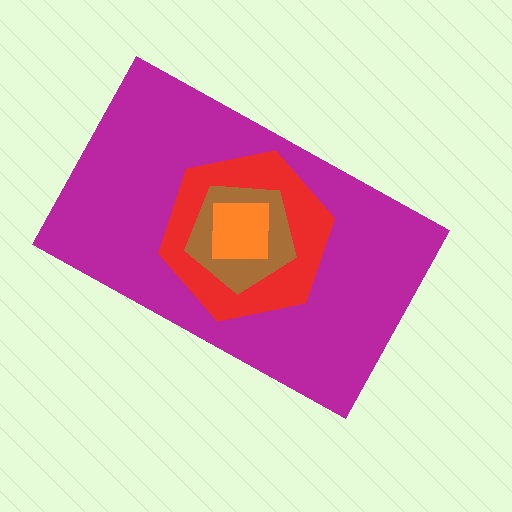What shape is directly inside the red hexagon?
The brown pentagon.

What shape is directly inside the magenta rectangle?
The red hexagon.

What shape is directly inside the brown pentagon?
The orange square.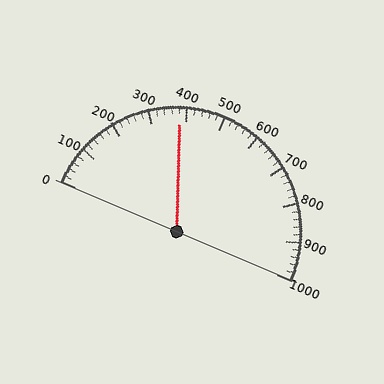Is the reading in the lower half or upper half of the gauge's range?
The reading is in the lower half of the range (0 to 1000).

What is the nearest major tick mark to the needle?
The nearest major tick mark is 400.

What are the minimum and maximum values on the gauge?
The gauge ranges from 0 to 1000.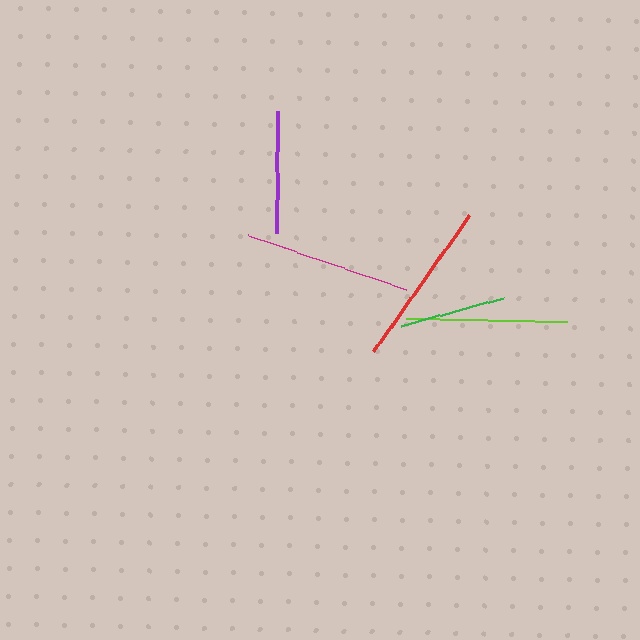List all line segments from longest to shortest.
From longest to shortest: magenta, red, lime, purple, green.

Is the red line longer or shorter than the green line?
The red line is longer than the green line.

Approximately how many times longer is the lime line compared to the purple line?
The lime line is approximately 1.3 times the length of the purple line.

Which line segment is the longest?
The magenta line is the longest at approximately 167 pixels.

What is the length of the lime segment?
The lime segment is approximately 162 pixels long.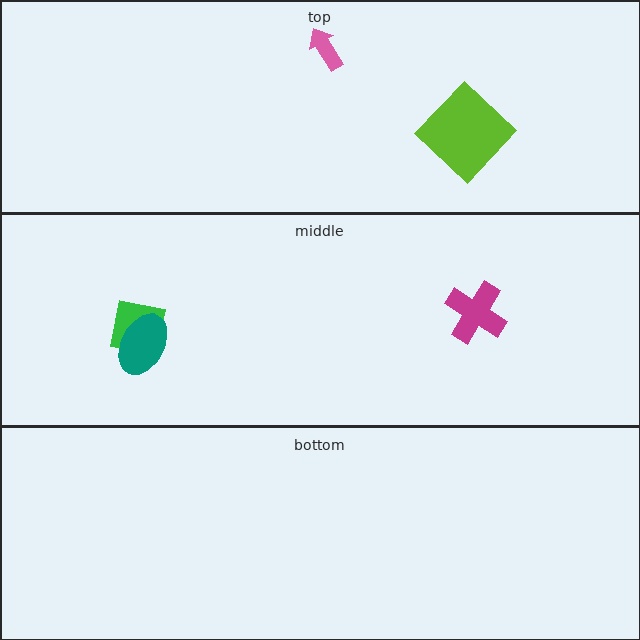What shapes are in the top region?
The pink arrow, the lime diamond.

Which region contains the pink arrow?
The top region.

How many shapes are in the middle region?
3.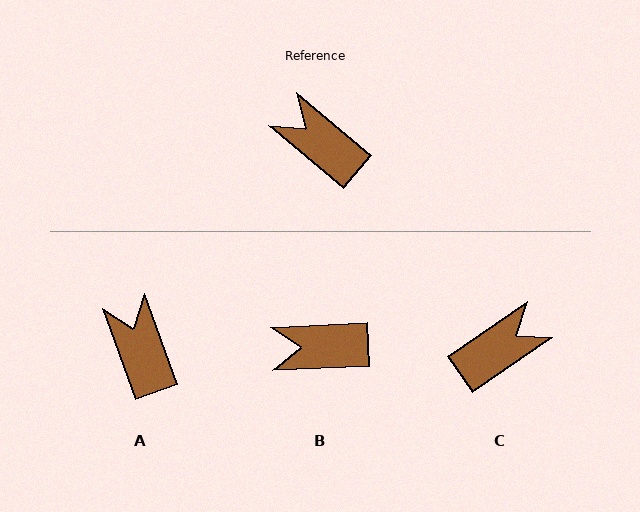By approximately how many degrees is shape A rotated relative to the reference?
Approximately 30 degrees clockwise.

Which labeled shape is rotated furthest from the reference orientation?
C, about 105 degrees away.